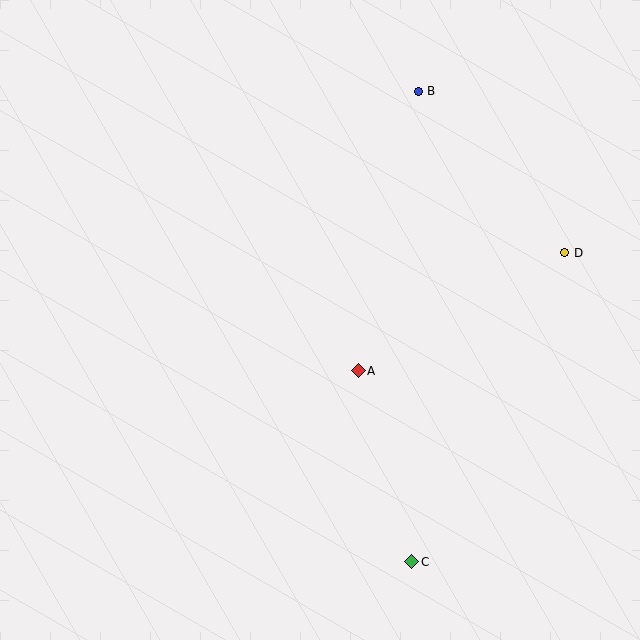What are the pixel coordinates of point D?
Point D is at (565, 253).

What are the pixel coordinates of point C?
Point C is at (412, 562).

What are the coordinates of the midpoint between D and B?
The midpoint between D and B is at (492, 172).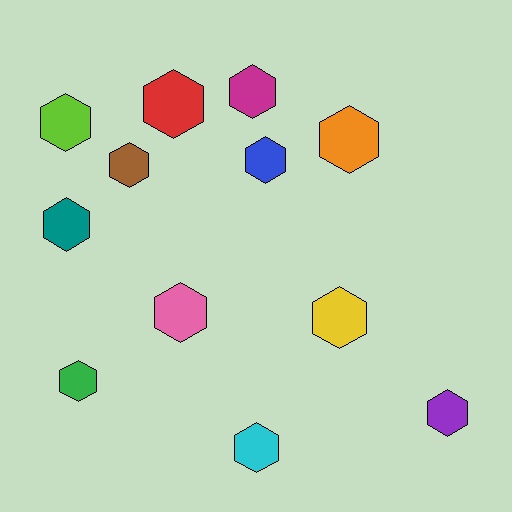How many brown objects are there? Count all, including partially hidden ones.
There is 1 brown object.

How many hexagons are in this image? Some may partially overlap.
There are 12 hexagons.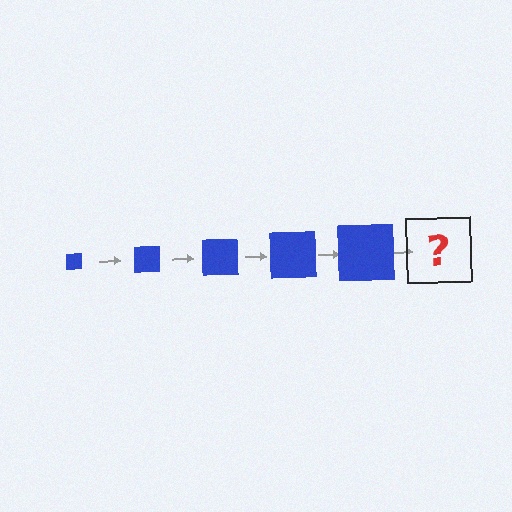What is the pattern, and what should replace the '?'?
The pattern is that the square gets progressively larger each step. The '?' should be a blue square, larger than the previous one.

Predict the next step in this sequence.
The next step is a blue square, larger than the previous one.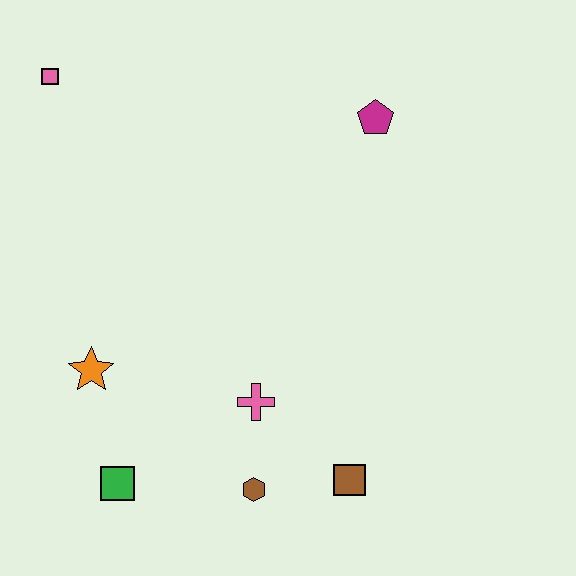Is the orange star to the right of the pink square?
Yes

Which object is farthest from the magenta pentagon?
The green square is farthest from the magenta pentagon.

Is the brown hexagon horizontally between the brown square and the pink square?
Yes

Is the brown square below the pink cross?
Yes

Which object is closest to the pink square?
The orange star is closest to the pink square.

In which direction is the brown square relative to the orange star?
The brown square is to the right of the orange star.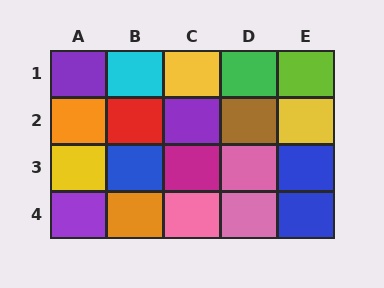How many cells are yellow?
3 cells are yellow.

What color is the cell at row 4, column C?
Pink.